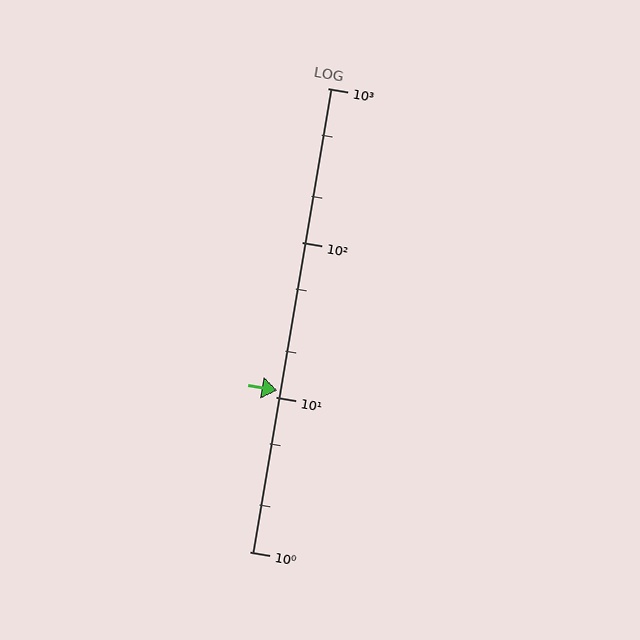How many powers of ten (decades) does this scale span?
The scale spans 3 decades, from 1 to 1000.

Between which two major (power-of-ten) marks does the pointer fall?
The pointer is between 10 and 100.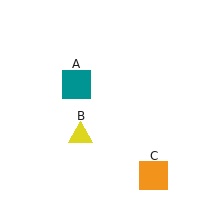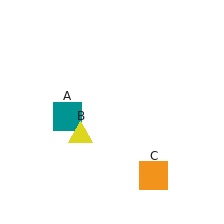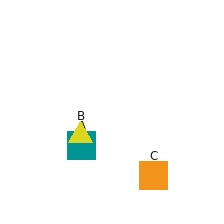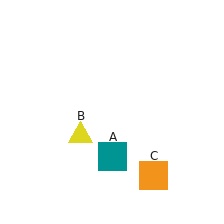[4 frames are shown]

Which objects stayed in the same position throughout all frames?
Yellow triangle (object B) and orange square (object C) remained stationary.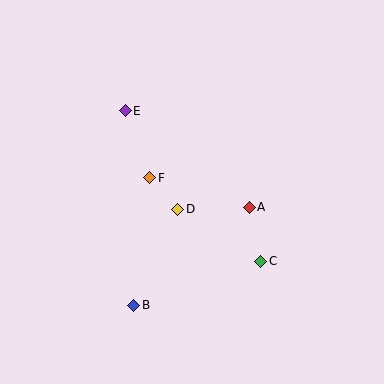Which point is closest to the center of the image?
Point D at (178, 209) is closest to the center.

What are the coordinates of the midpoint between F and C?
The midpoint between F and C is at (205, 220).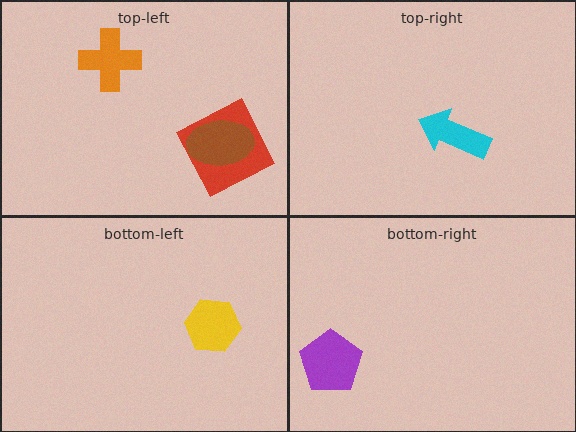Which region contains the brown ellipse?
The top-left region.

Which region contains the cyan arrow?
The top-right region.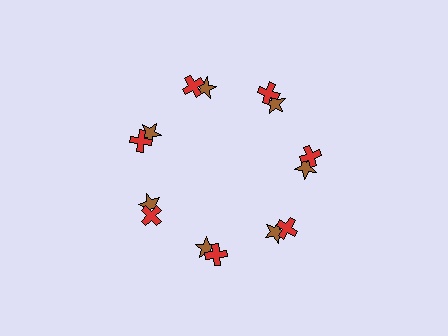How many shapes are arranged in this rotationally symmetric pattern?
There are 14 shapes, arranged in 7 groups of 2.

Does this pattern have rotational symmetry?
Yes, this pattern has 7-fold rotational symmetry. It looks the same after rotating 51 degrees around the center.